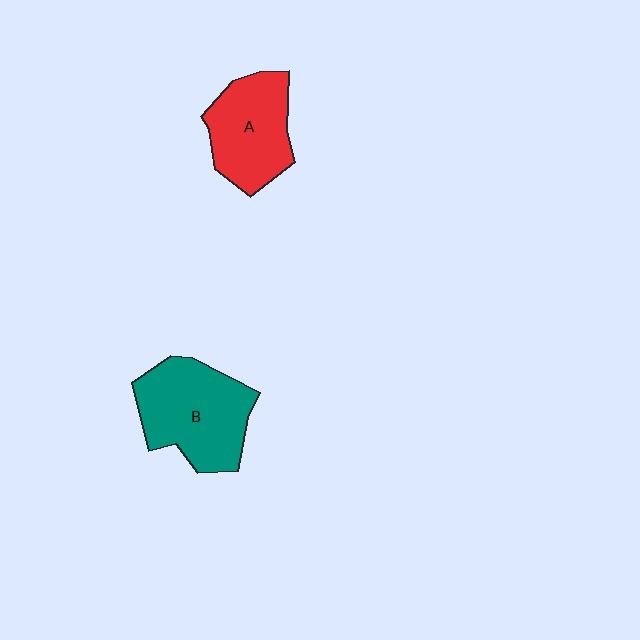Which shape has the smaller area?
Shape A (red).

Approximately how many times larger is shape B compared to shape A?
Approximately 1.2 times.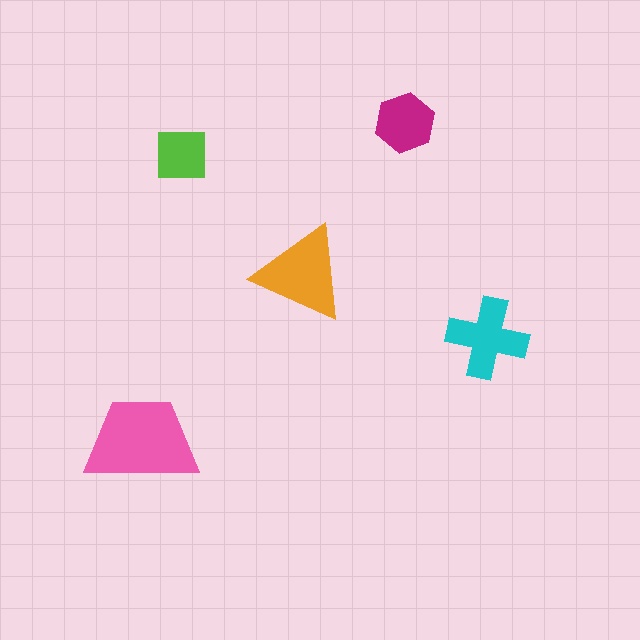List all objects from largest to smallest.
The pink trapezoid, the orange triangle, the cyan cross, the magenta hexagon, the lime square.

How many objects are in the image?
There are 5 objects in the image.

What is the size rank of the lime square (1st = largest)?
5th.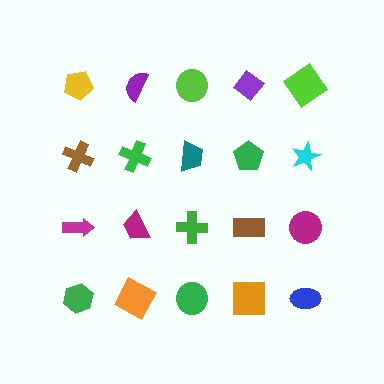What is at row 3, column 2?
A magenta trapezoid.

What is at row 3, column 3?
A green cross.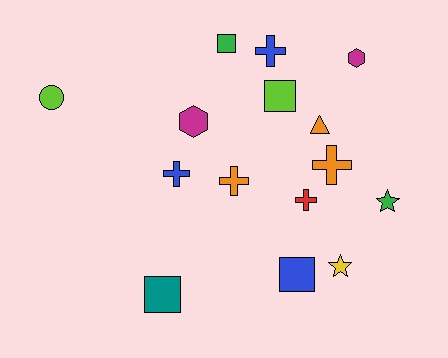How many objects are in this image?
There are 15 objects.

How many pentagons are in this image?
There are no pentagons.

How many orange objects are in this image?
There are 3 orange objects.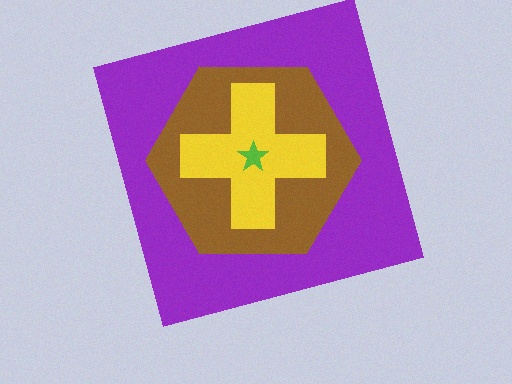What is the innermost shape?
The lime star.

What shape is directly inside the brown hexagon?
The yellow cross.